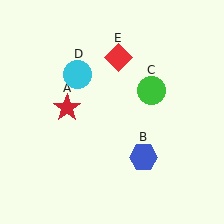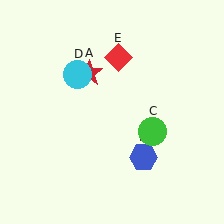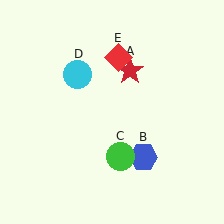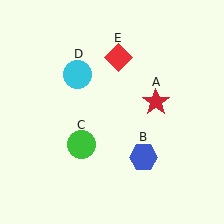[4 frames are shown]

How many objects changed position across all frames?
2 objects changed position: red star (object A), green circle (object C).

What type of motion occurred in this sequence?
The red star (object A), green circle (object C) rotated clockwise around the center of the scene.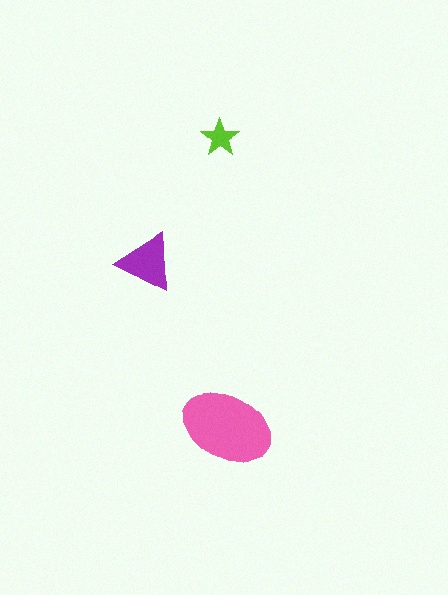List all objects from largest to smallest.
The pink ellipse, the purple triangle, the lime star.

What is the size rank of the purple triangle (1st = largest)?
2nd.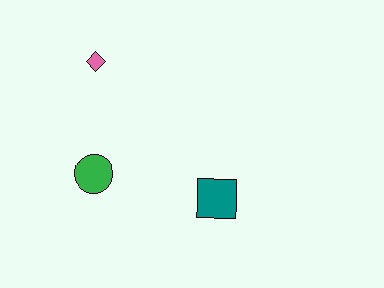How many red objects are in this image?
There are no red objects.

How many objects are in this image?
There are 3 objects.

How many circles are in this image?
There is 1 circle.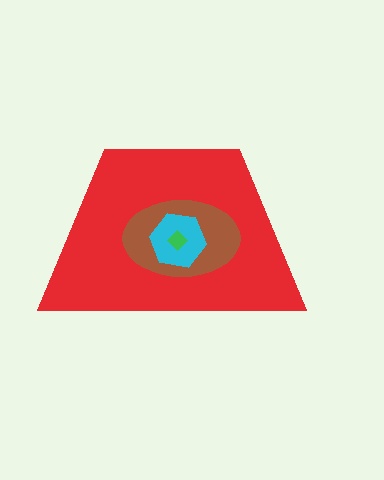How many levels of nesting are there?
4.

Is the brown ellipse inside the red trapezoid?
Yes.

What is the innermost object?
The green diamond.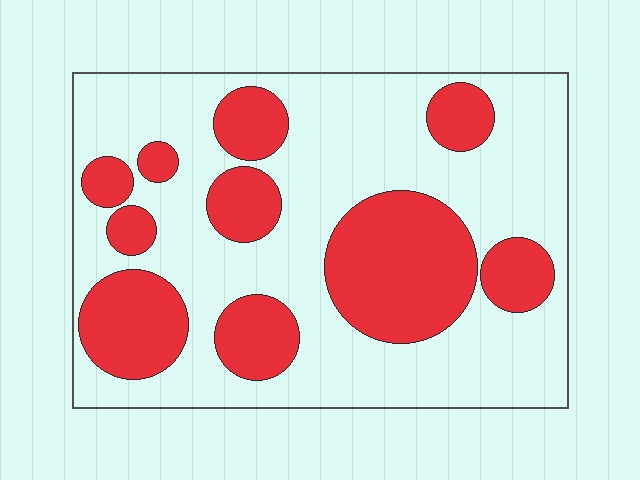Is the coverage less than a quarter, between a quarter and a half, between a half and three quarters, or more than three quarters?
Between a quarter and a half.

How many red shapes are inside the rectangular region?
10.